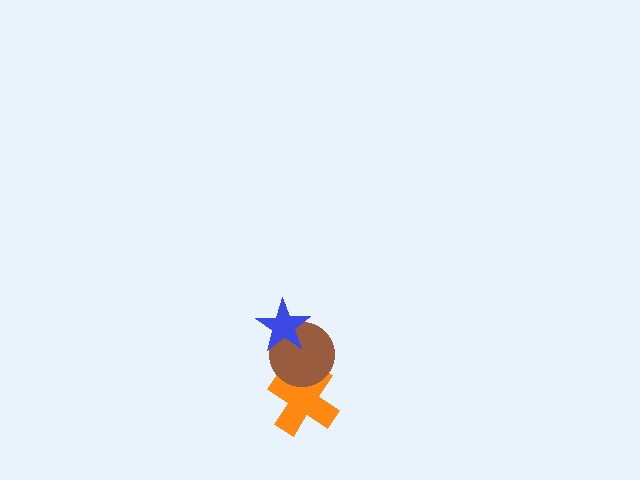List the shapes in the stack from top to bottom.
From top to bottom: the blue star, the brown circle, the orange cross.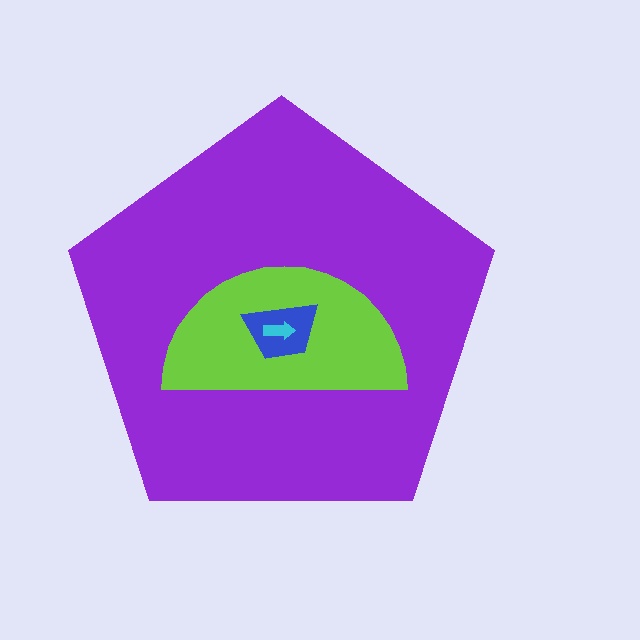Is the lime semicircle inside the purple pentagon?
Yes.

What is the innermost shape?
The cyan arrow.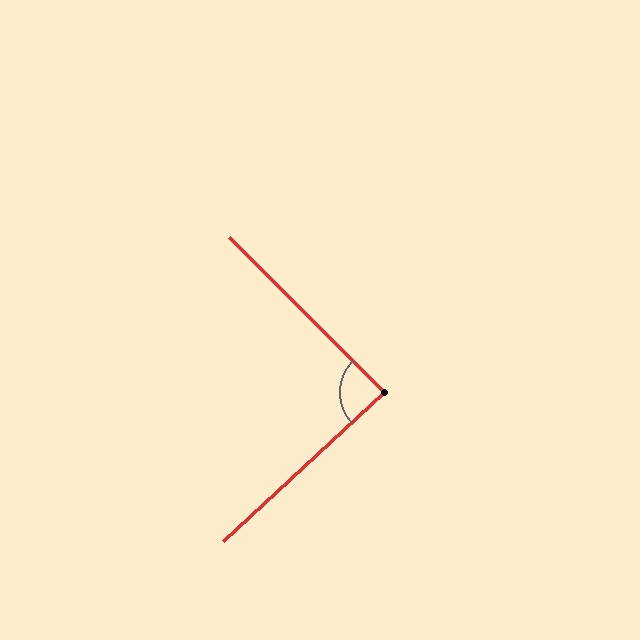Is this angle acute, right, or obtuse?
It is approximately a right angle.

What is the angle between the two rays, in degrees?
Approximately 88 degrees.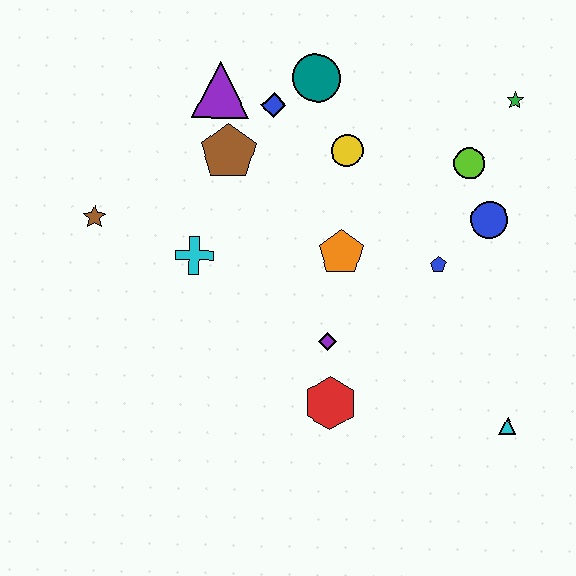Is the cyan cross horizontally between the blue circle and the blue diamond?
No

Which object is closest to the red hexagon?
The purple diamond is closest to the red hexagon.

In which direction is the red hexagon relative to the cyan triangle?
The red hexagon is to the left of the cyan triangle.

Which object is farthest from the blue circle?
The brown star is farthest from the blue circle.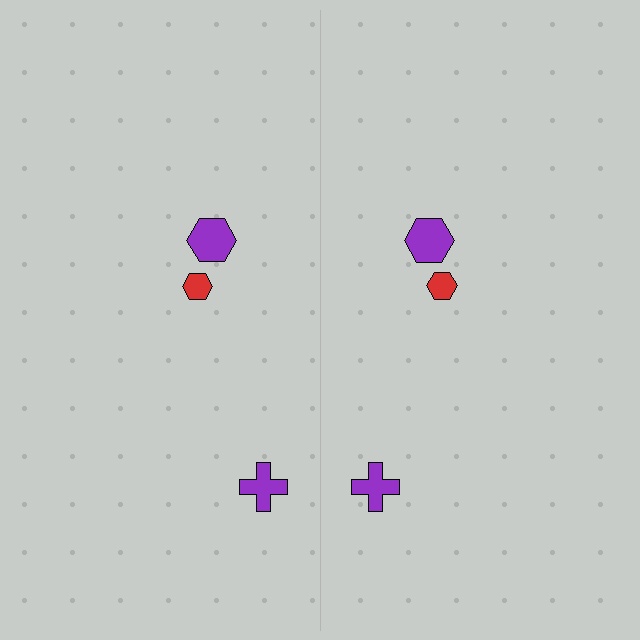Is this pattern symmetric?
Yes, this pattern has bilateral (reflection) symmetry.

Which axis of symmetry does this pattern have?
The pattern has a vertical axis of symmetry running through the center of the image.